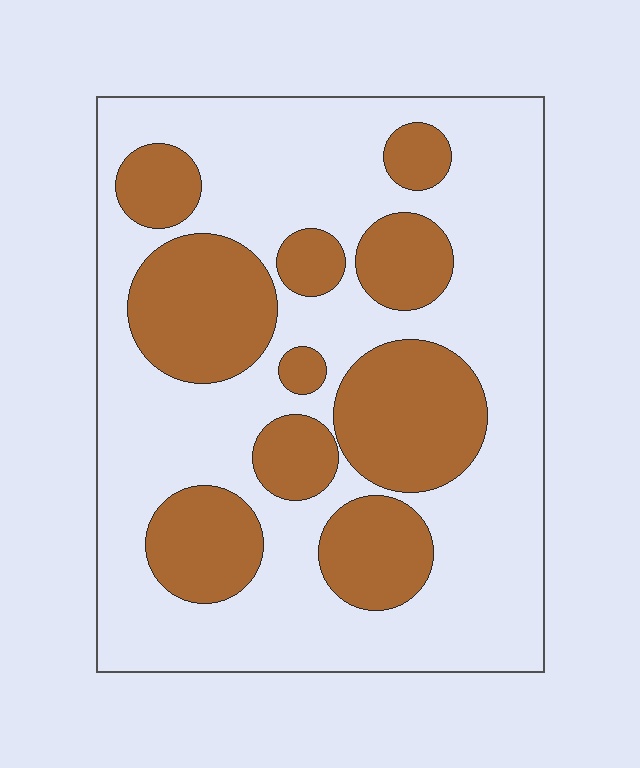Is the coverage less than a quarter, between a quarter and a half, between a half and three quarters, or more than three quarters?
Between a quarter and a half.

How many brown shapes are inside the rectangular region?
10.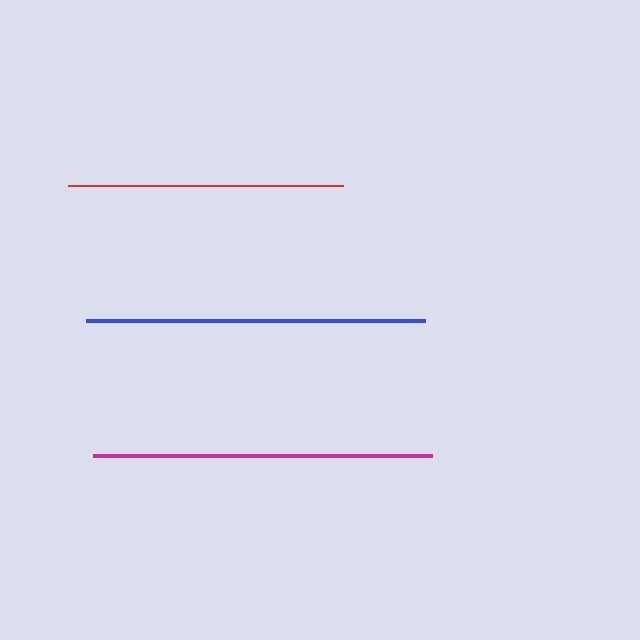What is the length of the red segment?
The red segment is approximately 275 pixels long.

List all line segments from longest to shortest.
From longest to shortest: magenta, blue, red.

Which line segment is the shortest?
The red line is the shortest at approximately 275 pixels.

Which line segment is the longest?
The magenta line is the longest at approximately 339 pixels.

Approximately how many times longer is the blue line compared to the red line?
The blue line is approximately 1.2 times the length of the red line.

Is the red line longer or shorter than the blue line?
The blue line is longer than the red line.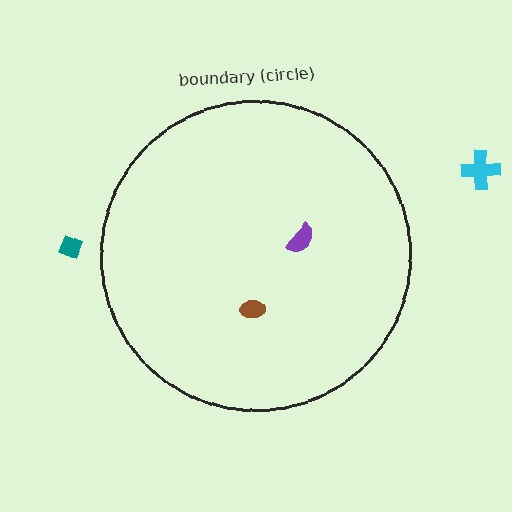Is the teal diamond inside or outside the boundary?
Outside.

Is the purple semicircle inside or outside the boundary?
Inside.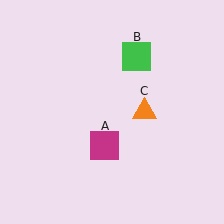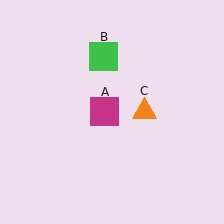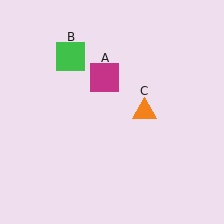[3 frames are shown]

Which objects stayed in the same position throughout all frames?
Orange triangle (object C) remained stationary.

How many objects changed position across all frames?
2 objects changed position: magenta square (object A), green square (object B).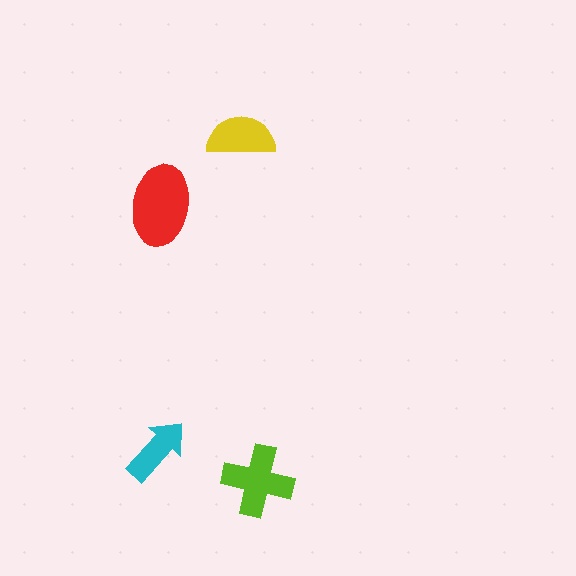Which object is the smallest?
The cyan arrow.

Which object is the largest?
The red ellipse.